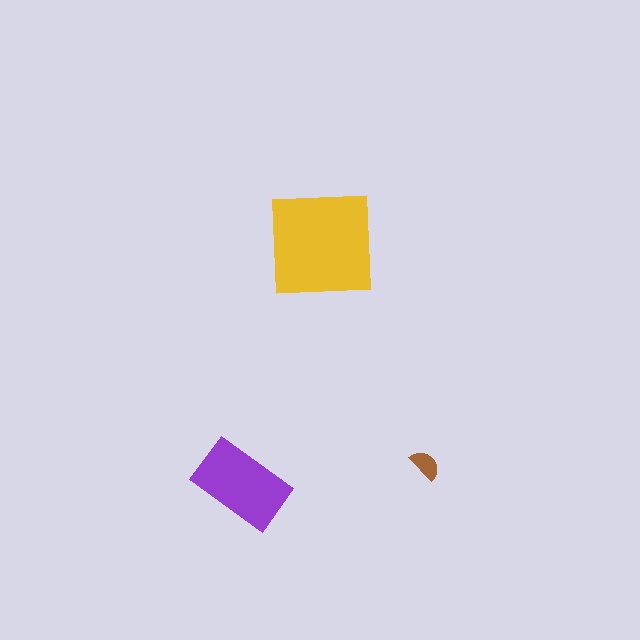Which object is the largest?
The yellow square.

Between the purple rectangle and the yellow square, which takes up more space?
The yellow square.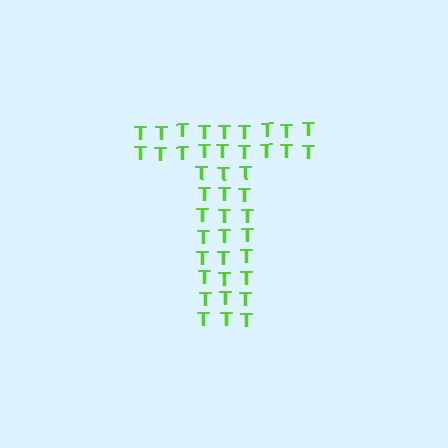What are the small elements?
The small elements are letter T's.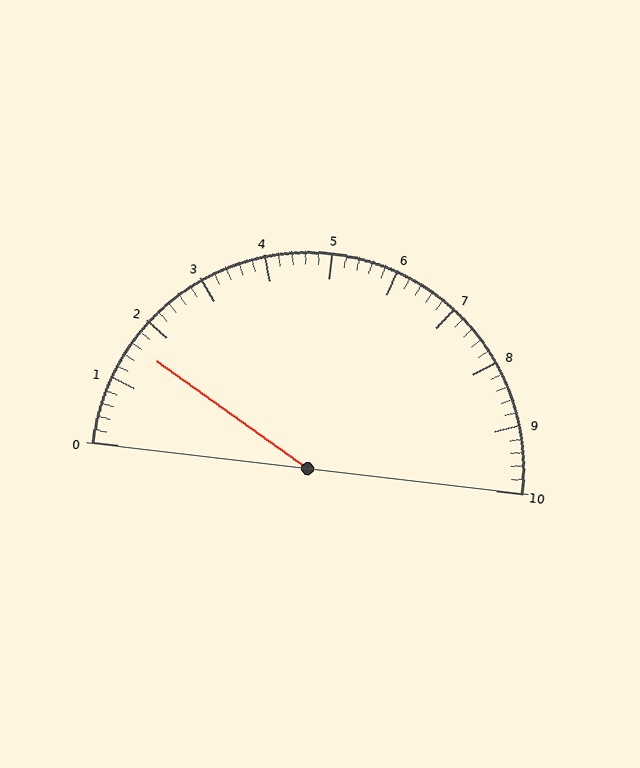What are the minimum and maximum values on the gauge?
The gauge ranges from 0 to 10.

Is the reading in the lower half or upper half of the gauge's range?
The reading is in the lower half of the range (0 to 10).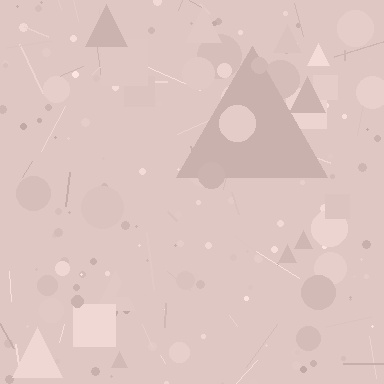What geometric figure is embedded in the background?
A triangle is embedded in the background.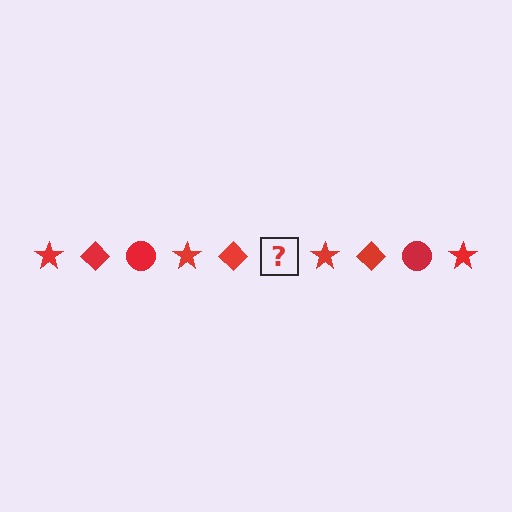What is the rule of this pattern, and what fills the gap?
The rule is that the pattern cycles through star, diamond, circle shapes in red. The gap should be filled with a red circle.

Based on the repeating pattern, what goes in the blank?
The blank should be a red circle.